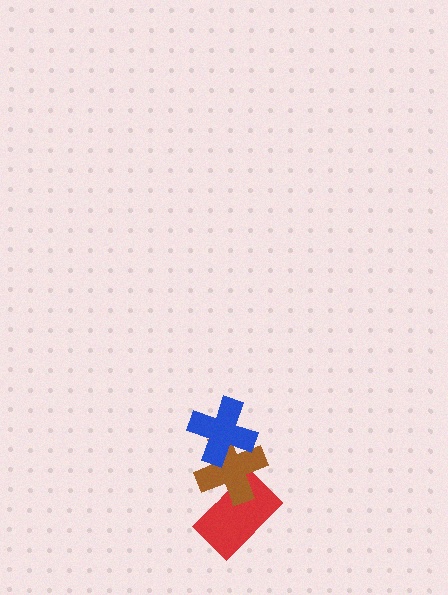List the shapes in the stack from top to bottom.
From top to bottom: the blue cross, the brown cross, the red rectangle.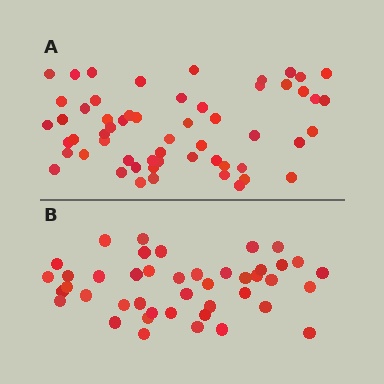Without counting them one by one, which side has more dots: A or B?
Region A (the top region) has more dots.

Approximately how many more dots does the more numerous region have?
Region A has approximately 15 more dots than region B.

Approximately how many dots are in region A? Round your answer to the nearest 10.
About 60 dots. (The exact count is 57, which rounds to 60.)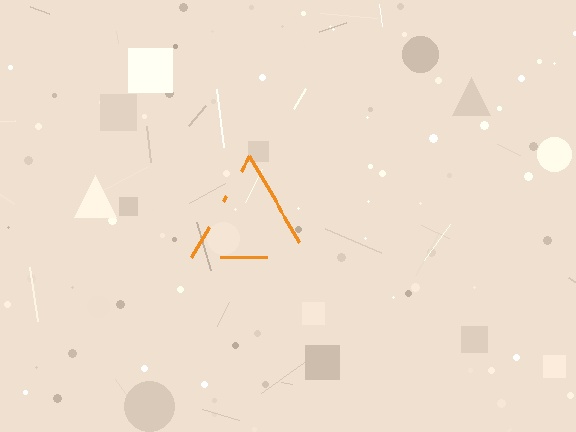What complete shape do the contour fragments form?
The contour fragments form a triangle.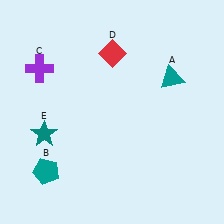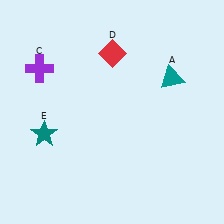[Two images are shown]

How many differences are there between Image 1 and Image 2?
There is 1 difference between the two images.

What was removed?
The teal pentagon (B) was removed in Image 2.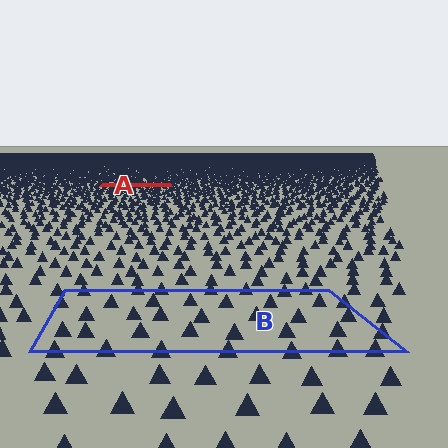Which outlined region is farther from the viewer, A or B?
Region A is farther from the viewer — the texture elements inside it appear smaller and more densely packed.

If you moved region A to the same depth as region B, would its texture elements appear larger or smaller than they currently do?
They would appear larger. At a closer depth, the same texture elements are projected at a bigger on-screen size.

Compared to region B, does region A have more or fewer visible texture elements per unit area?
Region A has more texture elements per unit area — they are packed more densely because it is farther away.